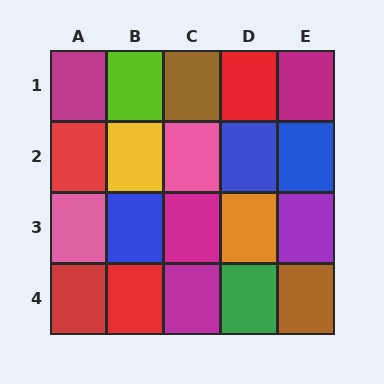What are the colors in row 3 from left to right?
Pink, blue, magenta, orange, purple.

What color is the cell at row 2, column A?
Red.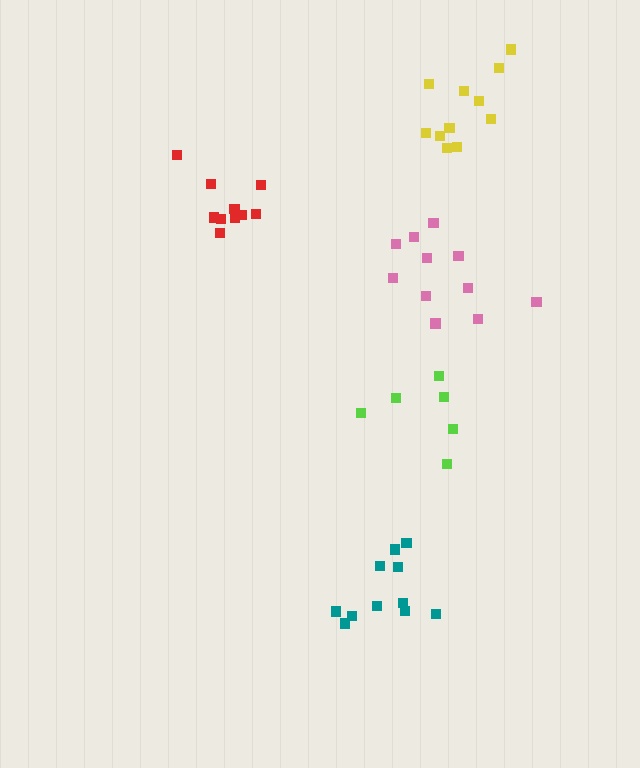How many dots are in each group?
Group 1: 10 dots, Group 2: 11 dots, Group 3: 11 dots, Group 4: 6 dots, Group 5: 11 dots (49 total).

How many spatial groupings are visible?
There are 5 spatial groupings.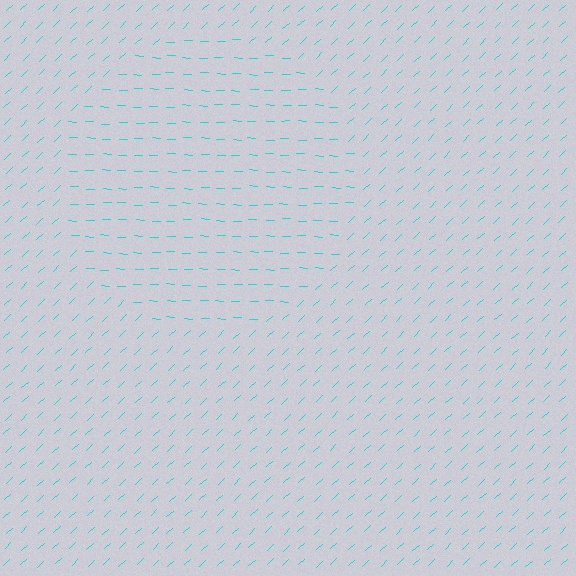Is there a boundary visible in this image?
Yes, there is a texture boundary formed by a change in line orientation.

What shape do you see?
I see a circle.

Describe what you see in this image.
The image is filled with small cyan line segments. A circle region in the image has lines oriented differently from the surrounding lines, creating a visible texture boundary.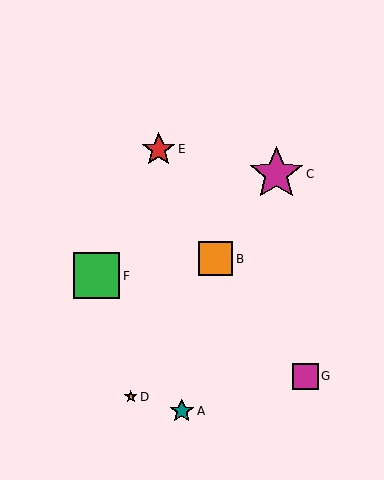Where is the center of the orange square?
The center of the orange square is at (216, 259).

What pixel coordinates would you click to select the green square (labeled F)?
Click at (97, 276) to select the green square F.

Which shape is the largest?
The magenta star (labeled C) is the largest.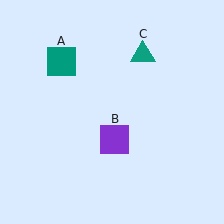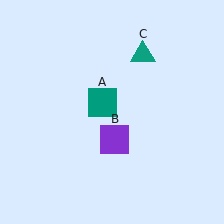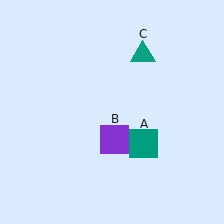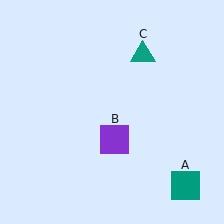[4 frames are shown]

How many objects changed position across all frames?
1 object changed position: teal square (object A).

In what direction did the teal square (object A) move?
The teal square (object A) moved down and to the right.